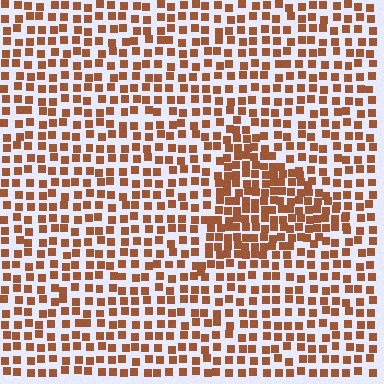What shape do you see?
I see a triangle.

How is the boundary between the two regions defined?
The boundary is defined by a change in element density (approximately 1.7x ratio). All elements are the same color, size, and shape.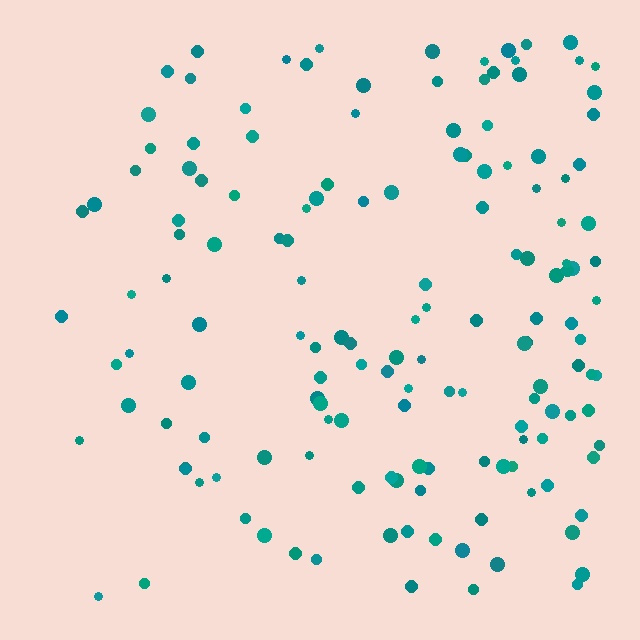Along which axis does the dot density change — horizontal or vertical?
Horizontal.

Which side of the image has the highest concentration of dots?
The right.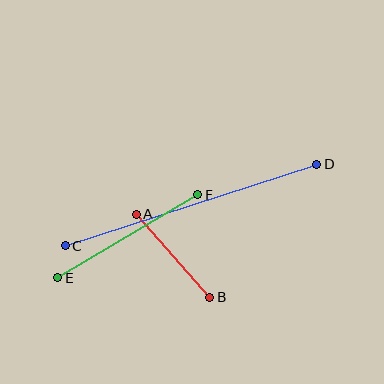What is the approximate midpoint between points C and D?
The midpoint is at approximately (191, 205) pixels.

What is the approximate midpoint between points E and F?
The midpoint is at approximately (128, 236) pixels.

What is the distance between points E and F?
The distance is approximately 162 pixels.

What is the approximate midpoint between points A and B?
The midpoint is at approximately (173, 256) pixels.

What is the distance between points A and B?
The distance is approximately 111 pixels.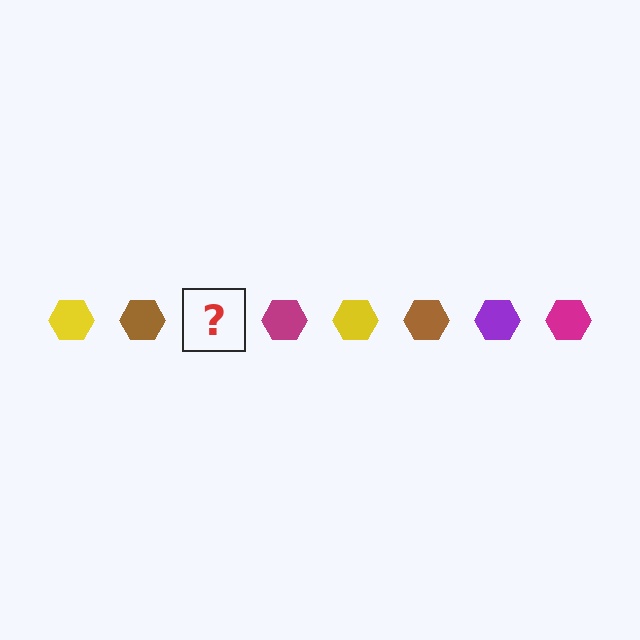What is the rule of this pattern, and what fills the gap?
The rule is that the pattern cycles through yellow, brown, purple, magenta hexagons. The gap should be filled with a purple hexagon.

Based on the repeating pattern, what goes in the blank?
The blank should be a purple hexagon.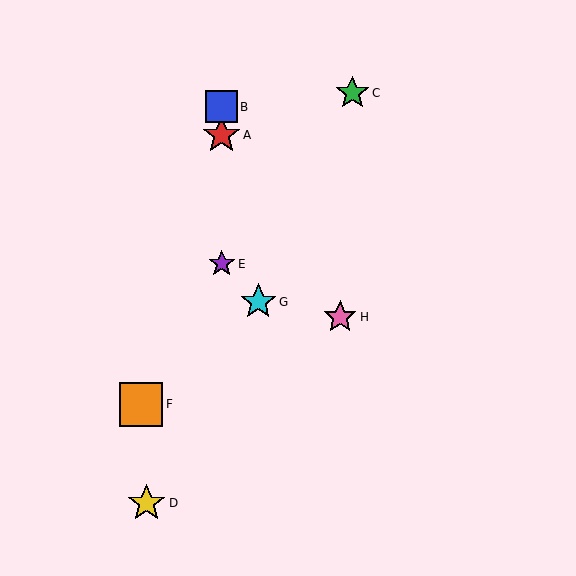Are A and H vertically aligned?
No, A is at x≈222 and H is at x≈340.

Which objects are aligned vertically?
Objects A, B, E are aligned vertically.